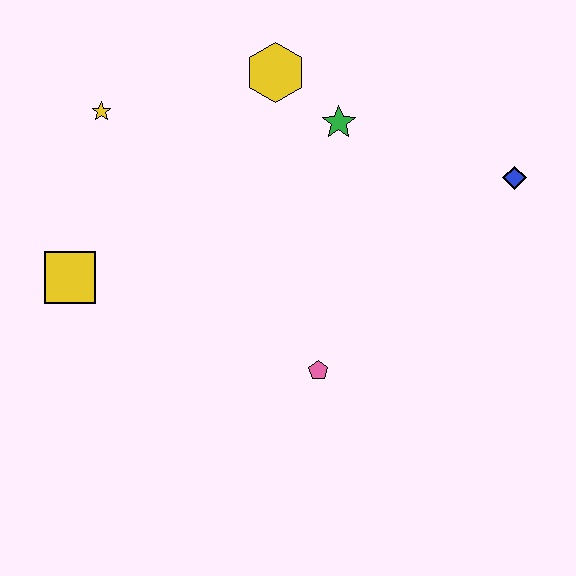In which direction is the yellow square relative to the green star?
The yellow square is to the left of the green star.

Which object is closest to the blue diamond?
The green star is closest to the blue diamond.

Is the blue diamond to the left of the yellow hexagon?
No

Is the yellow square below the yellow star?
Yes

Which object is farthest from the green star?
The yellow square is farthest from the green star.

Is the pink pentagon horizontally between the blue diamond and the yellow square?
Yes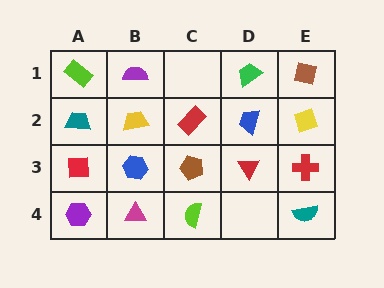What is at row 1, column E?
A brown square.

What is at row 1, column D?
A green trapezoid.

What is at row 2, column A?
A teal trapezoid.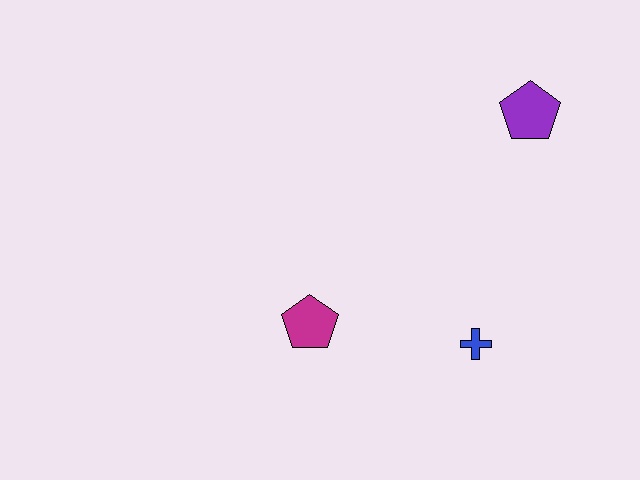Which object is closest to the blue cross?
The magenta pentagon is closest to the blue cross.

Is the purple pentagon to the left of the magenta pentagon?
No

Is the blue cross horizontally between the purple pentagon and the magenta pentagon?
Yes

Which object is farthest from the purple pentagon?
The magenta pentagon is farthest from the purple pentagon.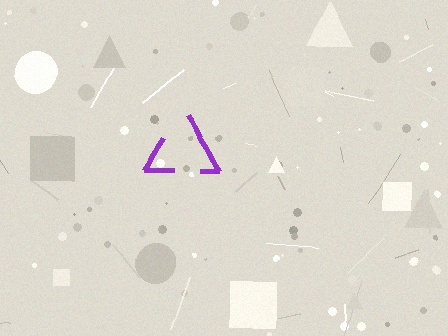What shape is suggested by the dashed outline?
The dashed outline suggests a triangle.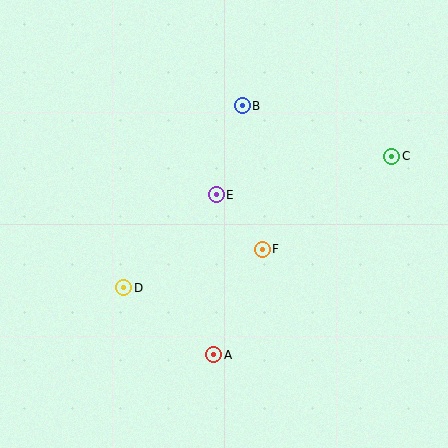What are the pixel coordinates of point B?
Point B is at (242, 106).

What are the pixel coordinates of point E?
Point E is at (216, 195).